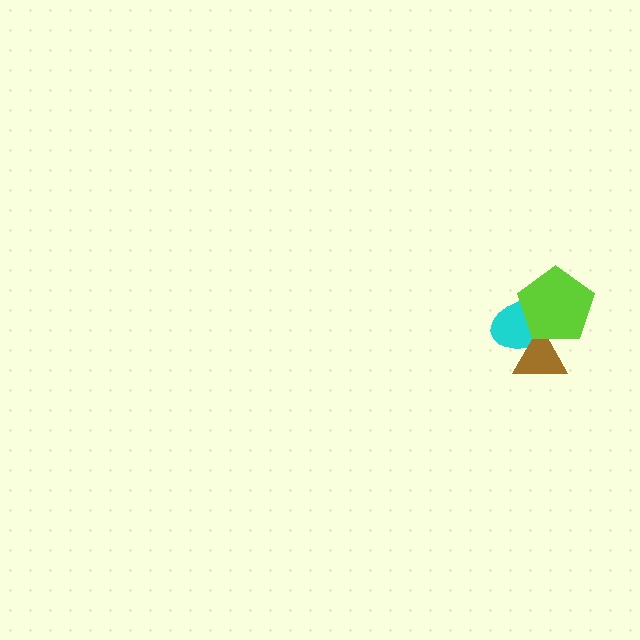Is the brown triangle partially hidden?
Yes, it is partially covered by another shape.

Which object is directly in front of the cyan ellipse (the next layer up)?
The brown triangle is directly in front of the cyan ellipse.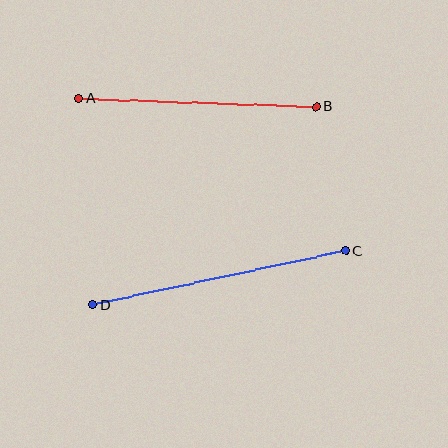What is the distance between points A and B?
The distance is approximately 238 pixels.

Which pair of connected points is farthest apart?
Points C and D are farthest apart.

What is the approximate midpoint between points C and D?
The midpoint is at approximately (219, 278) pixels.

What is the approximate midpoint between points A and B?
The midpoint is at approximately (197, 103) pixels.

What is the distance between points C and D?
The distance is approximately 258 pixels.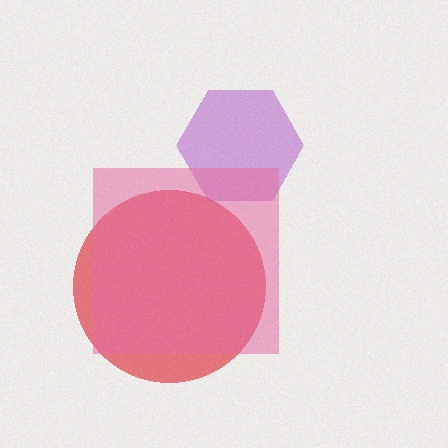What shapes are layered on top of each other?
The layered shapes are: a purple hexagon, a red circle, a pink square.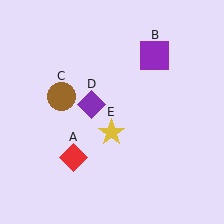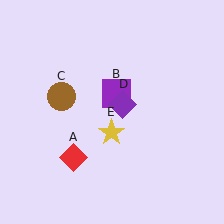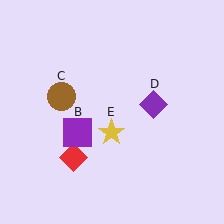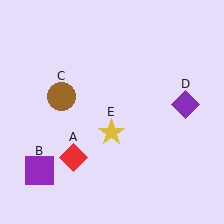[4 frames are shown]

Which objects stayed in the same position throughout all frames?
Red diamond (object A) and brown circle (object C) and yellow star (object E) remained stationary.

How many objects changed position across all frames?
2 objects changed position: purple square (object B), purple diamond (object D).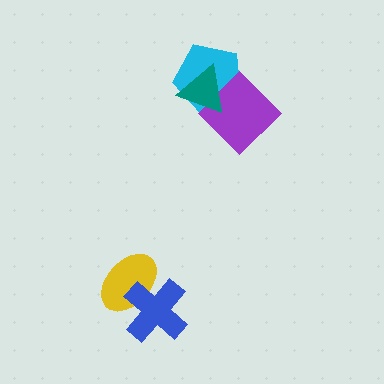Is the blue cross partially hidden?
No, no other shape covers it.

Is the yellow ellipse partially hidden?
Yes, it is partially covered by another shape.